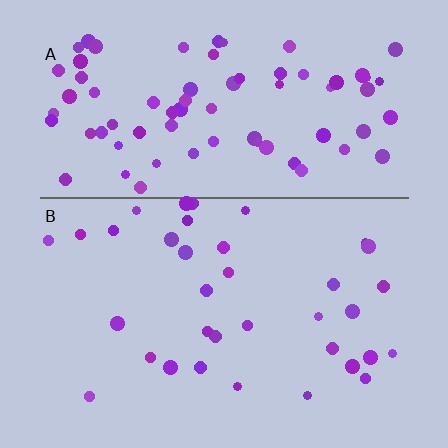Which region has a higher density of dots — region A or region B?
A (the top).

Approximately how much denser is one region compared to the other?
Approximately 2.2× — region A over region B.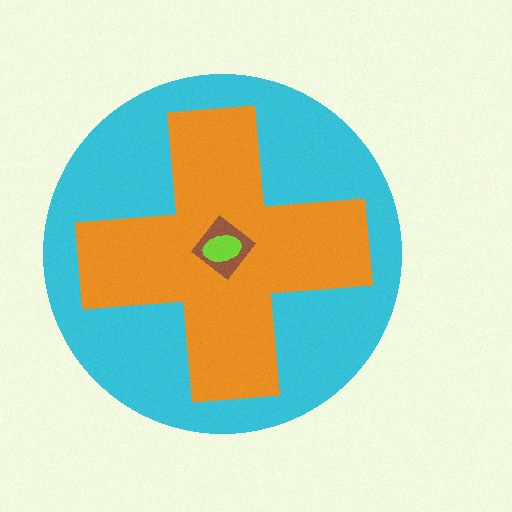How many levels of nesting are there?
4.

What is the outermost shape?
The cyan circle.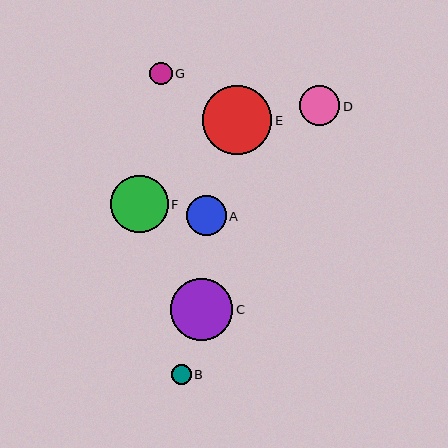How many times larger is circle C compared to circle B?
Circle C is approximately 3.1 times the size of circle B.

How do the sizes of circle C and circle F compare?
Circle C and circle F are approximately the same size.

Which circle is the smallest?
Circle B is the smallest with a size of approximately 20 pixels.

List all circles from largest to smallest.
From largest to smallest: E, C, F, D, A, G, B.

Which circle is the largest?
Circle E is the largest with a size of approximately 69 pixels.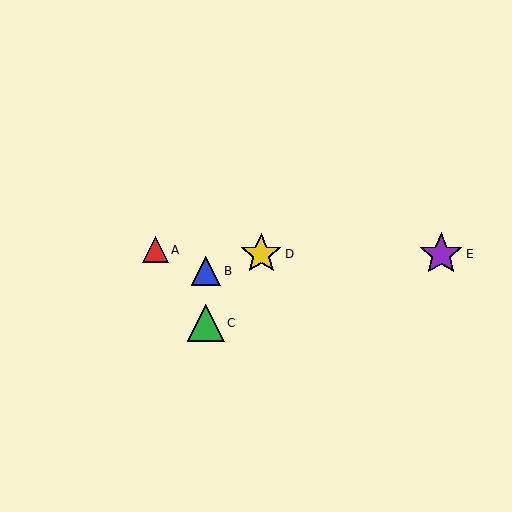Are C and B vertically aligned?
Yes, both are at x≈206.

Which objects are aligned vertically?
Objects B, C are aligned vertically.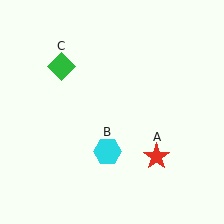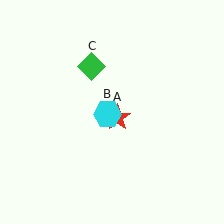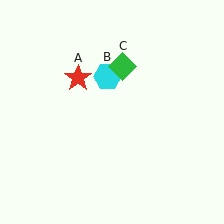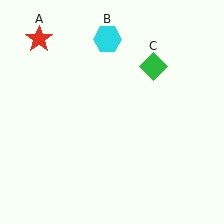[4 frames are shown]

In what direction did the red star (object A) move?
The red star (object A) moved up and to the left.